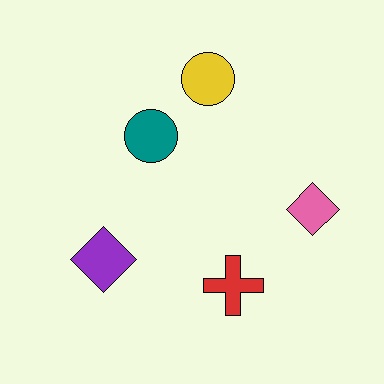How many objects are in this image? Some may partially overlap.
There are 5 objects.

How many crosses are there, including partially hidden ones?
There is 1 cross.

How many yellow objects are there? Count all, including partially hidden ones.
There is 1 yellow object.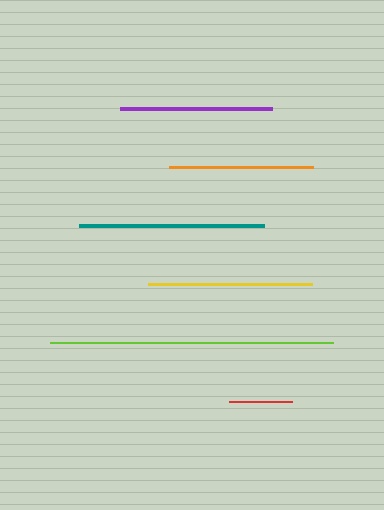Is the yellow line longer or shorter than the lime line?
The lime line is longer than the yellow line.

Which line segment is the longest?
The lime line is the longest at approximately 283 pixels.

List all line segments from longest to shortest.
From longest to shortest: lime, teal, yellow, purple, orange, red.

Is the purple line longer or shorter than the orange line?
The purple line is longer than the orange line.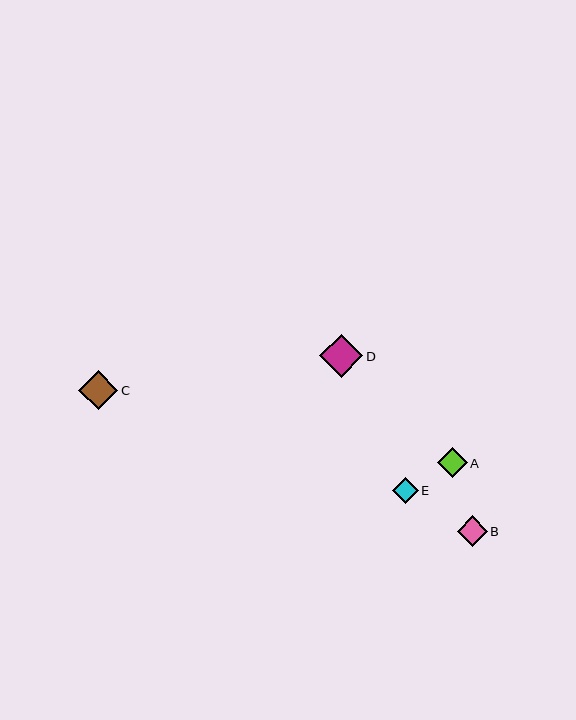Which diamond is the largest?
Diamond D is the largest with a size of approximately 43 pixels.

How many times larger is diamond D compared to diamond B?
Diamond D is approximately 1.4 times the size of diamond B.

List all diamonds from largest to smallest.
From largest to smallest: D, C, B, A, E.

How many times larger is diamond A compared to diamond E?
Diamond A is approximately 1.2 times the size of diamond E.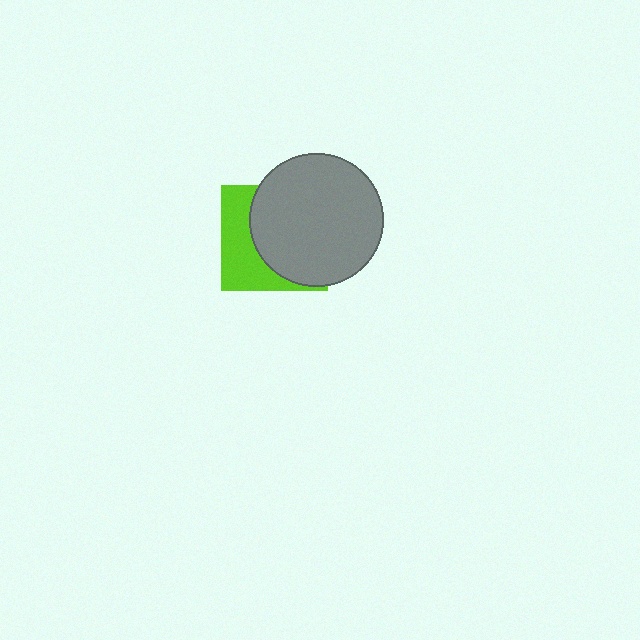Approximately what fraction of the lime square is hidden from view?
Roughly 61% of the lime square is hidden behind the gray circle.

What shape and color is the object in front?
The object in front is a gray circle.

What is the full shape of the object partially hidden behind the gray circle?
The partially hidden object is a lime square.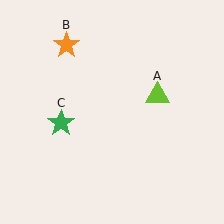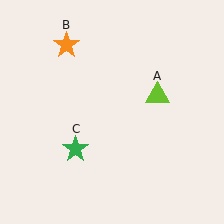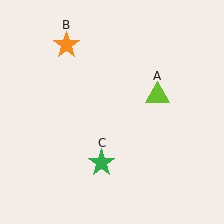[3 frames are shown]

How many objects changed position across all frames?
1 object changed position: green star (object C).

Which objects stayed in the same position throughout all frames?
Lime triangle (object A) and orange star (object B) remained stationary.